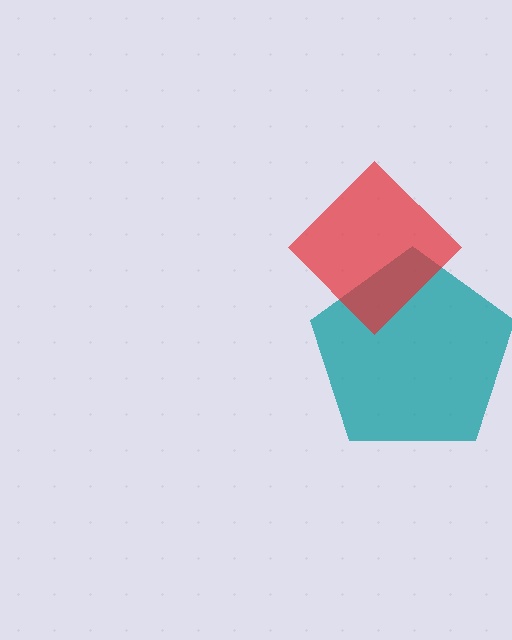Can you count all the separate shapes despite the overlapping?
Yes, there are 2 separate shapes.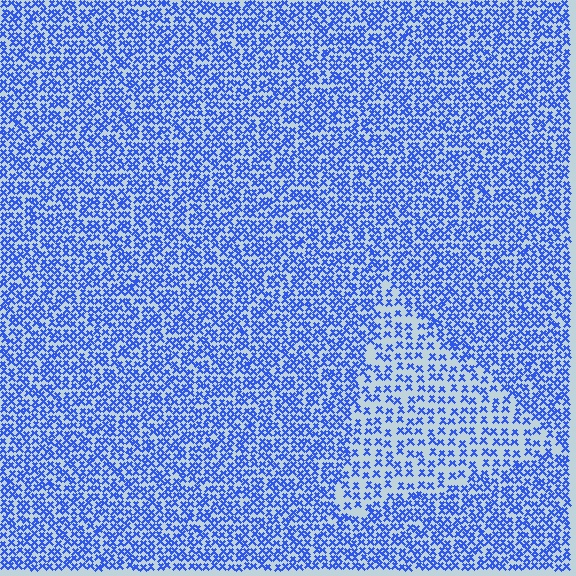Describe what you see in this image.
The image contains small blue elements arranged at two different densities. A triangle-shaped region is visible where the elements are less densely packed than the surrounding area.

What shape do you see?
I see a triangle.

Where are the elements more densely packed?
The elements are more densely packed outside the triangle boundary.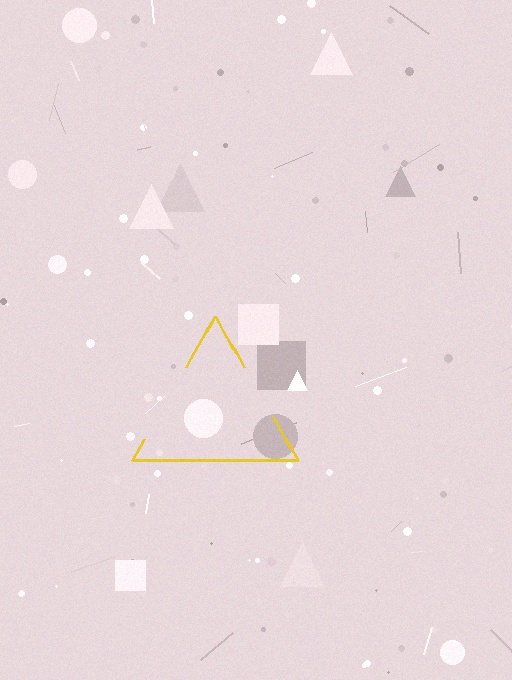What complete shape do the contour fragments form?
The contour fragments form a triangle.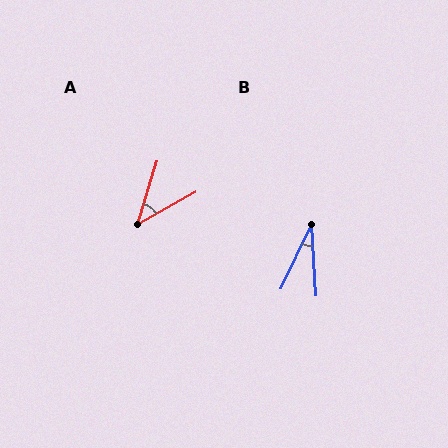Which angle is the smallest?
B, at approximately 29 degrees.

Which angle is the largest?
A, at approximately 44 degrees.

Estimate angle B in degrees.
Approximately 29 degrees.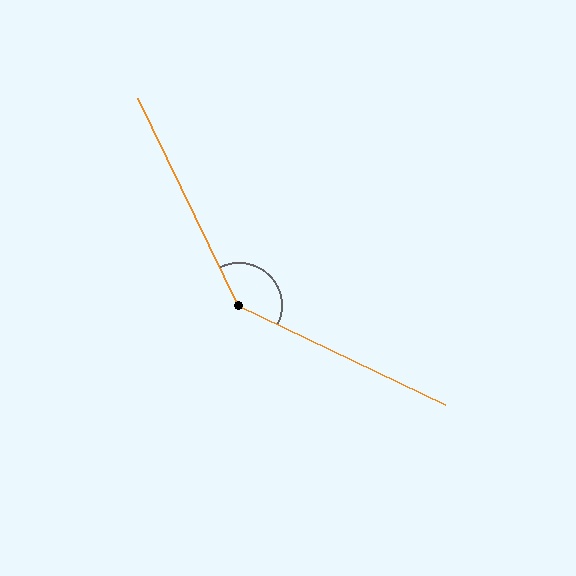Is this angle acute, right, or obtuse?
It is obtuse.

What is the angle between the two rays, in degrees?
Approximately 142 degrees.